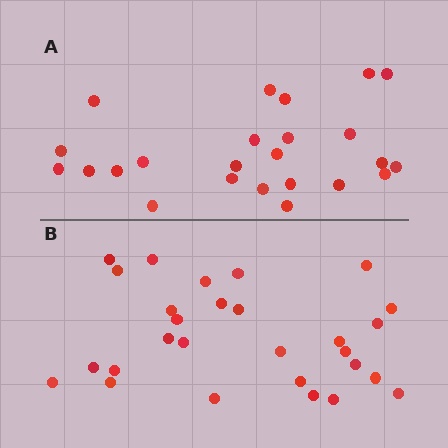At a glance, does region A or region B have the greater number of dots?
Region B (the bottom region) has more dots.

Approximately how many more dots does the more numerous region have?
Region B has about 4 more dots than region A.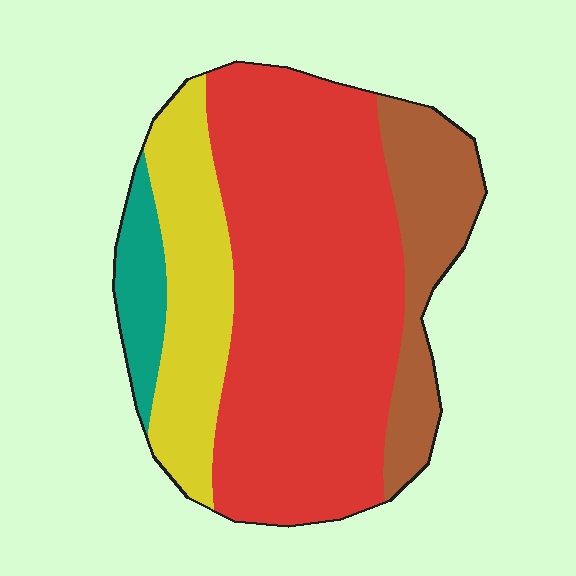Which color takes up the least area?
Teal, at roughly 5%.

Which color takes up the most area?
Red, at roughly 55%.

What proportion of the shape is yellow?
Yellow takes up about one fifth (1/5) of the shape.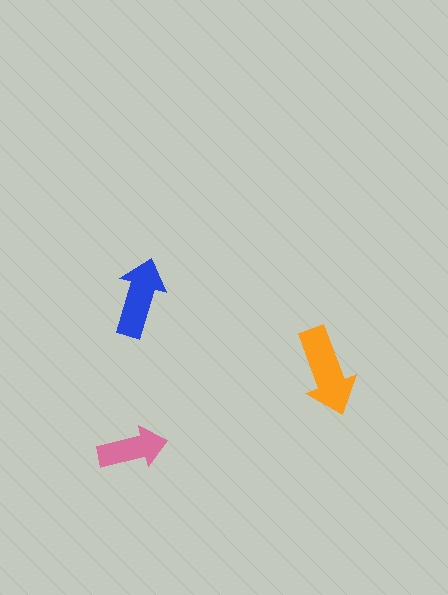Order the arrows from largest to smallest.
the orange one, the blue one, the pink one.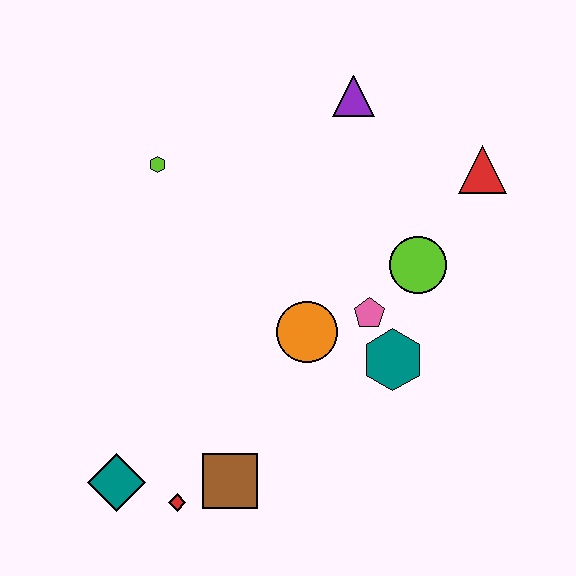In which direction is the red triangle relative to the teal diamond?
The red triangle is to the right of the teal diamond.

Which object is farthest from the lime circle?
The teal diamond is farthest from the lime circle.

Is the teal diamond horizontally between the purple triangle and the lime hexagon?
No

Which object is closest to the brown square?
The red diamond is closest to the brown square.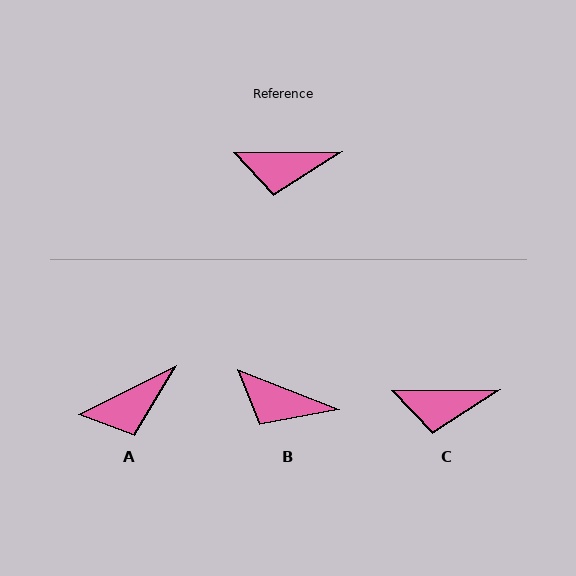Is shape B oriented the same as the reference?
No, it is off by about 22 degrees.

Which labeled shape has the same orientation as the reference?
C.